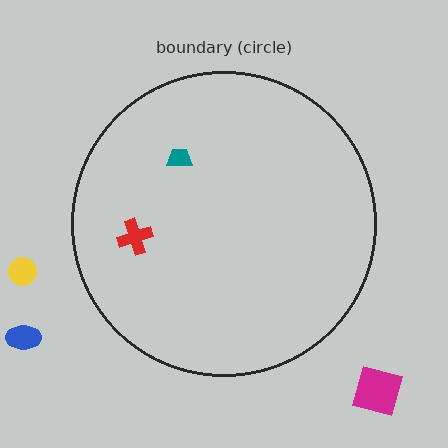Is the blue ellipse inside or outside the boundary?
Outside.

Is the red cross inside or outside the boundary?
Inside.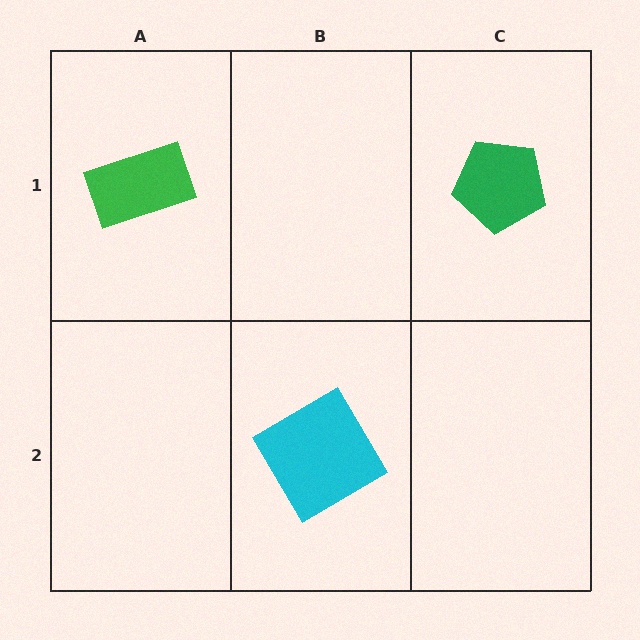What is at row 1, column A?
A green rectangle.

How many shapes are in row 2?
1 shape.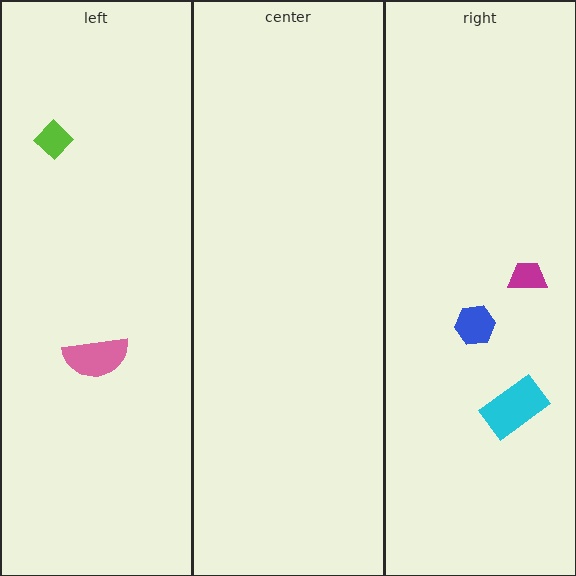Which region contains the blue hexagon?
The right region.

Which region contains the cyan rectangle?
The right region.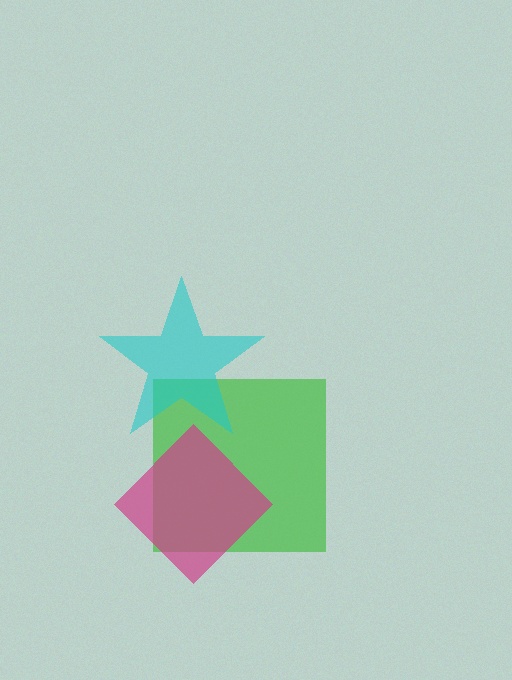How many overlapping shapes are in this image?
There are 3 overlapping shapes in the image.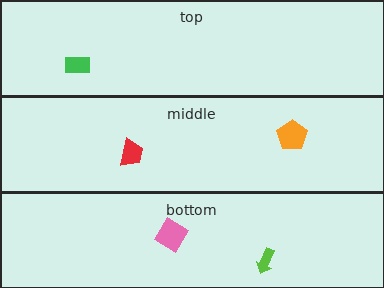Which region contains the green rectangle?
The top region.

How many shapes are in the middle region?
2.